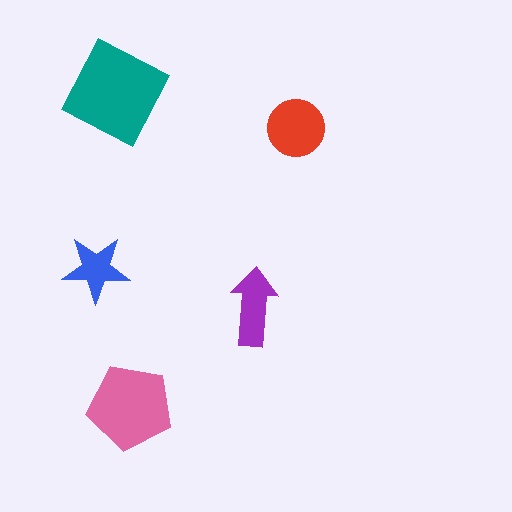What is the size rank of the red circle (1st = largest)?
3rd.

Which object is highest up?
The teal square is topmost.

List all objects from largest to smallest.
The teal square, the pink pentagon, the red circle, the purple arrow, the blue star.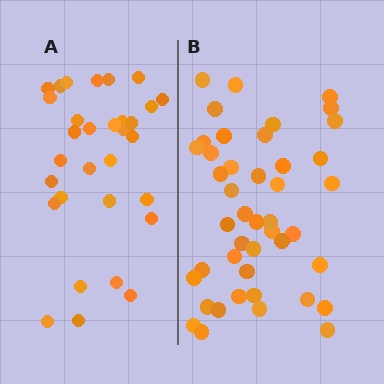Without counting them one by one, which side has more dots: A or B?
Region B (the right region) has more dots.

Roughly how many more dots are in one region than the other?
Region B has approximately 15 more dots than region A.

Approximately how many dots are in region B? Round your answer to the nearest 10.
About 40 dots. (The exact count is 44, which rounds to 40.)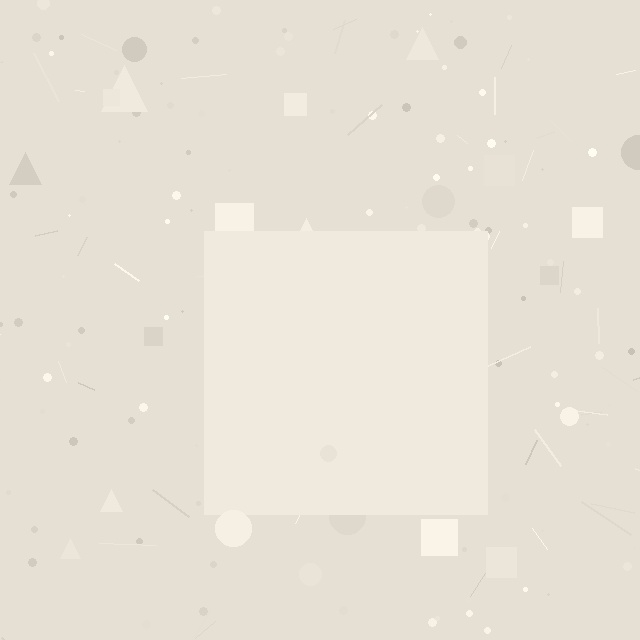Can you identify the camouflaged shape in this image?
The camouflaged shape is a square.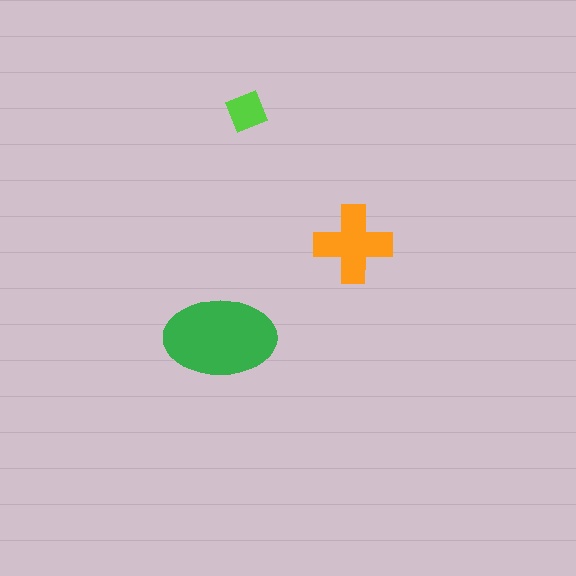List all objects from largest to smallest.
The green ellipse, the orange cross, the lime diamond.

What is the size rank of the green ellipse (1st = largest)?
1st.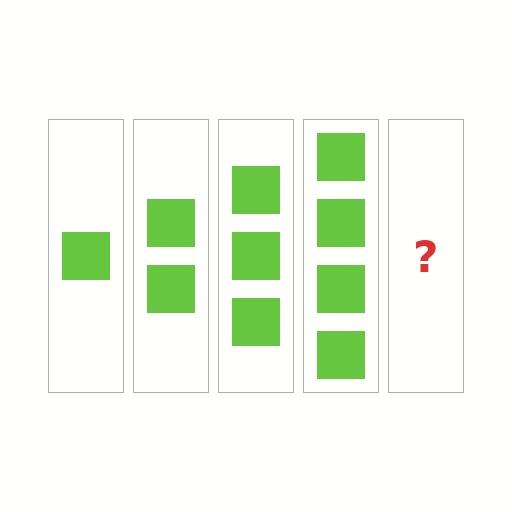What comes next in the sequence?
The next element should be 5 squares.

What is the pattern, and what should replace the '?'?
The pattern is that each step adds one more square. The '?' should be 5 squares.